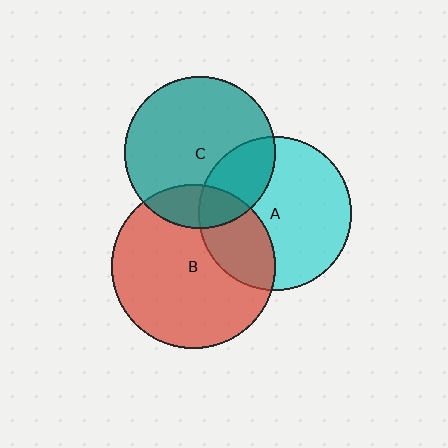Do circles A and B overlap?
Yes.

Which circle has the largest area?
Circle B (red).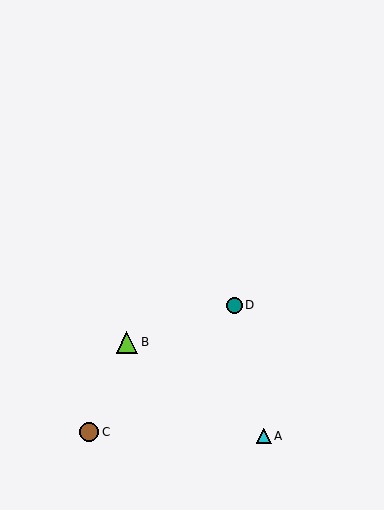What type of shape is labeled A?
Shape A is a cyan triangle.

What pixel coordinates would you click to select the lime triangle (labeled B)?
Click at (127, 342) to select the lime triangle B.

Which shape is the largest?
The lime triangle (labeled B) is the largest.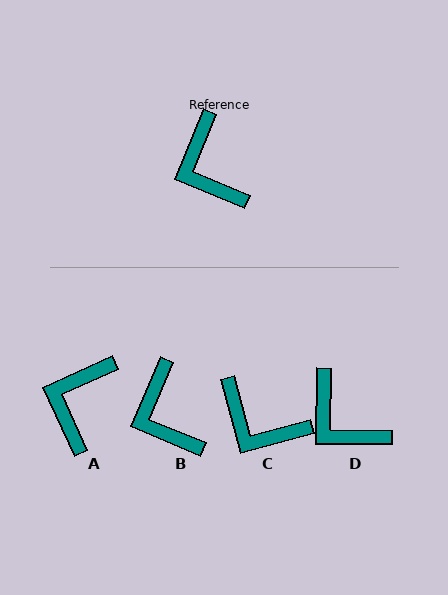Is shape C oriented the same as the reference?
No, it is off by about 38 degrees.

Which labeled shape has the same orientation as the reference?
B.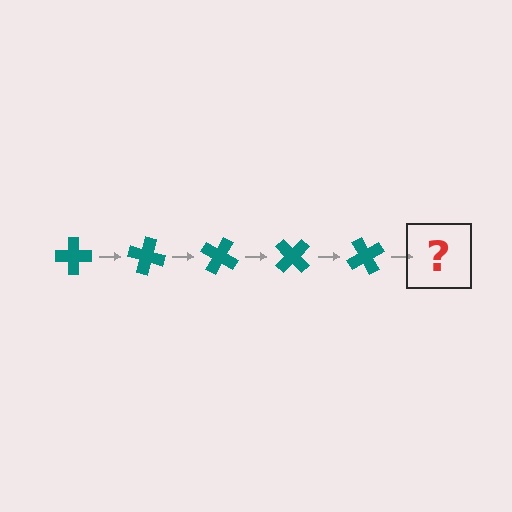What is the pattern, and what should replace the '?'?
The pattern is that the cross rotates 15 degrees each step. The '?' should be a teal cross rotated 75 degrees.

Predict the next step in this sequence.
The next step is a teal cross rotated 75 degrees.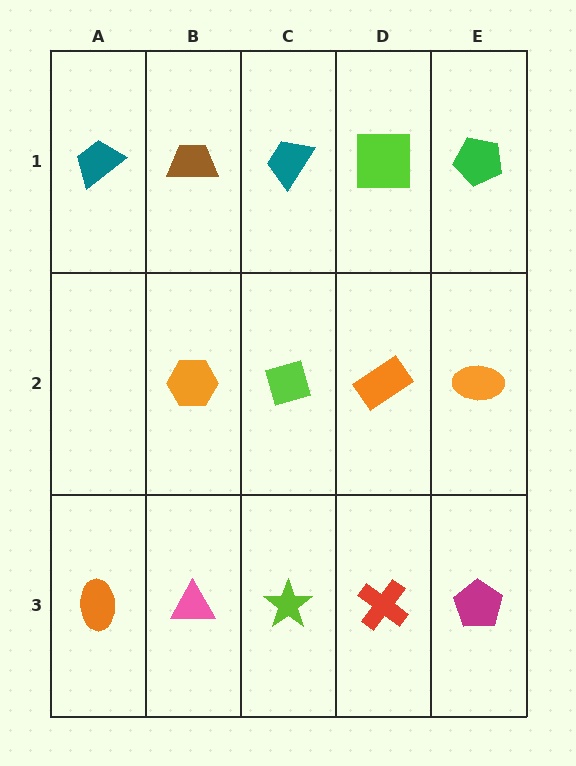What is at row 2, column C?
A lime diamond.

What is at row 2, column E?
An orange ellipse.